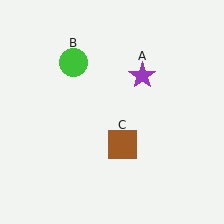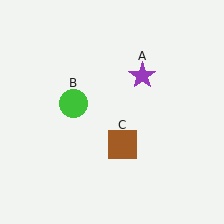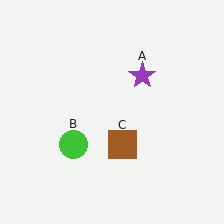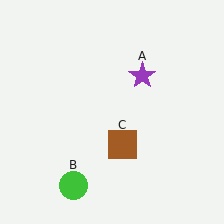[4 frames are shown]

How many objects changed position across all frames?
1 object changed position: green circle (object B).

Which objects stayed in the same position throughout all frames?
Purple star (object A) and brown square (object C) remained stationary.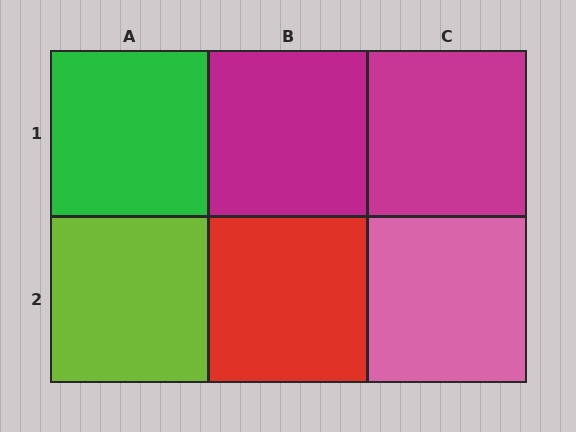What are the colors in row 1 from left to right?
Green, magenta, magenta.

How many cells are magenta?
2 cells are magenta.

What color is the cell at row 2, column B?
Red.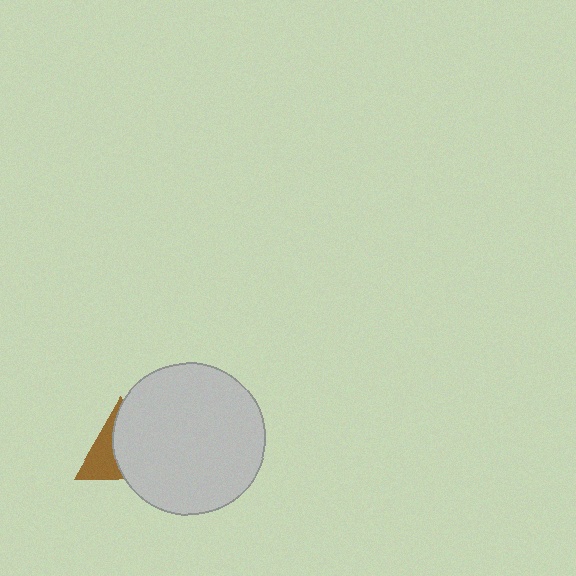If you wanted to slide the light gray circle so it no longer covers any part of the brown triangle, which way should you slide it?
Slide it right — that is the most direct way to separate the two shapes.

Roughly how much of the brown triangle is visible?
A small part of it is visible (roughly 40%).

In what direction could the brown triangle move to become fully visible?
The brown triangle could move left. That would shift it out from behind the light gray circle entirely.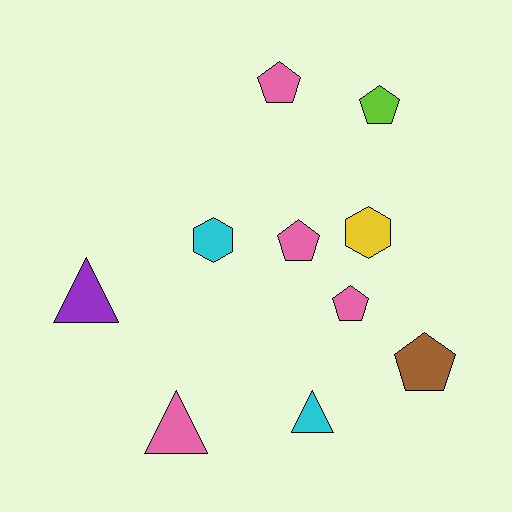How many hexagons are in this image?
There are 2 hexagons.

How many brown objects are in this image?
There is 1 brown object.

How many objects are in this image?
There are 10 objects.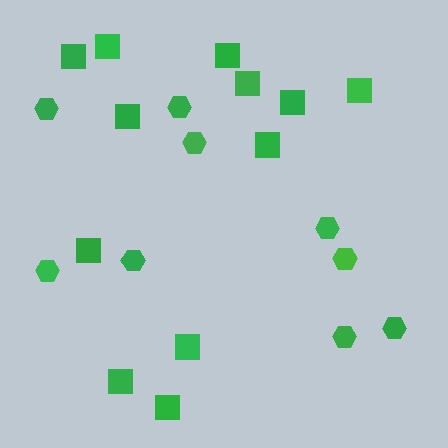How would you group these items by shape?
There are 2 groups: one group of hexagons (9) and one group of squares (12).